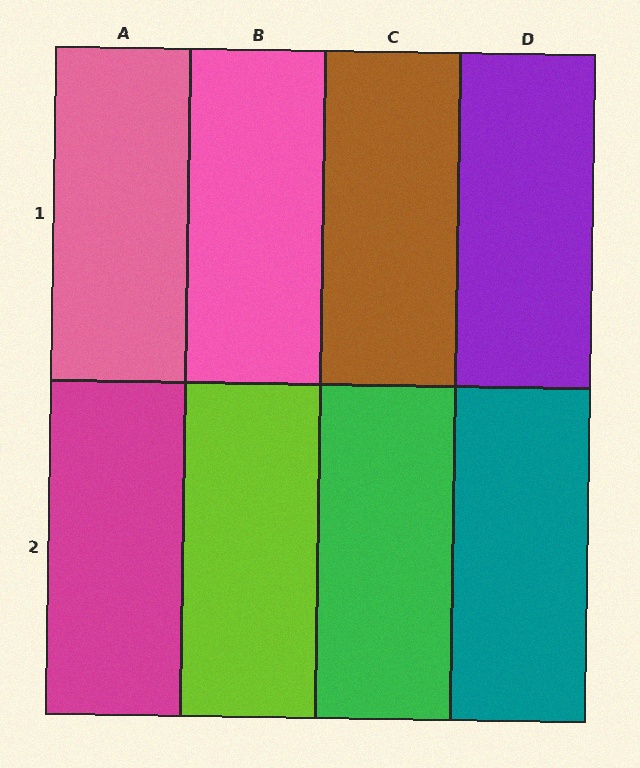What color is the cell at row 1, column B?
Pink.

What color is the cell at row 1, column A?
Pink.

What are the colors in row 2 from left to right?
Magenta, lime, green, teal.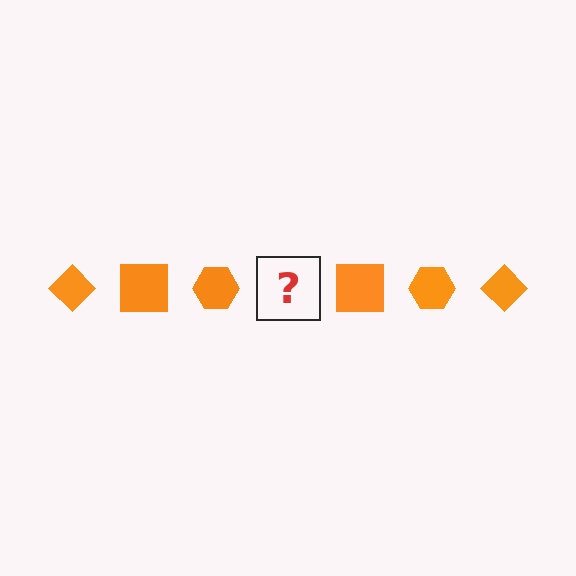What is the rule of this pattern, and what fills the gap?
The rule is that the pattern cycles through diamond, square, hexagon shapes in orange. The gap should be filled with an orange diamond.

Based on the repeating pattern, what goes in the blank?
The blank should be an orange diamond.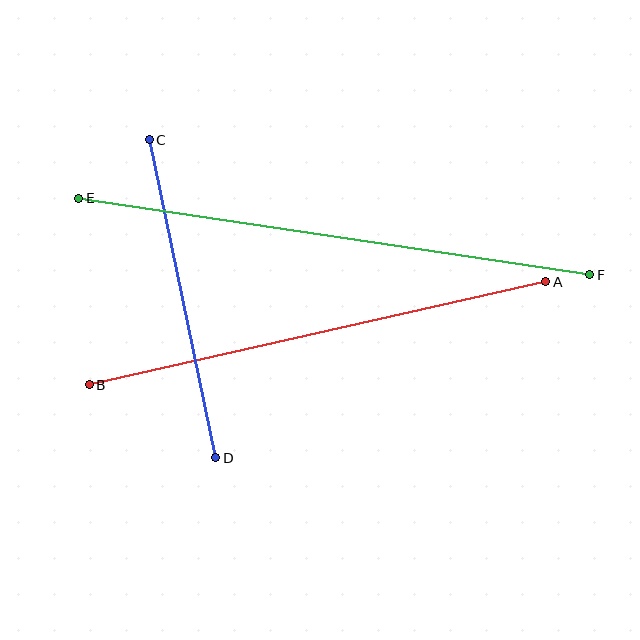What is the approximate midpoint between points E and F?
The midpoint is at approximately (334, 237) pixels.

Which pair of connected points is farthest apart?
Points E and F are farthest apart.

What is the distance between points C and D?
The distance is approximately 325 pixels.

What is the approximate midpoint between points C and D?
The midpoint is at approximately (182, 299) pixels.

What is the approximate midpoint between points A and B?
The midpoint is at approximately (318, 333) pixels.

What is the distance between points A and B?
The distance is approximately 468 pixels.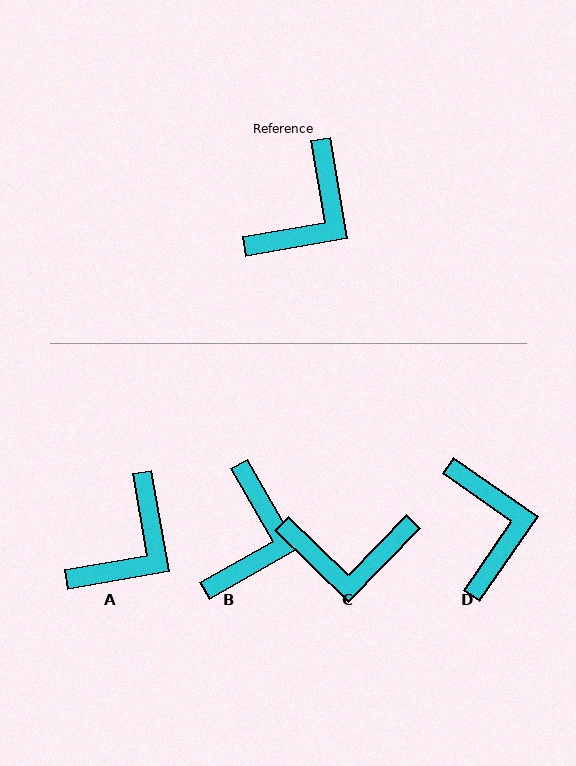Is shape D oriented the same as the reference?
No, it is off by about 46 degrees.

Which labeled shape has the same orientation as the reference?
A.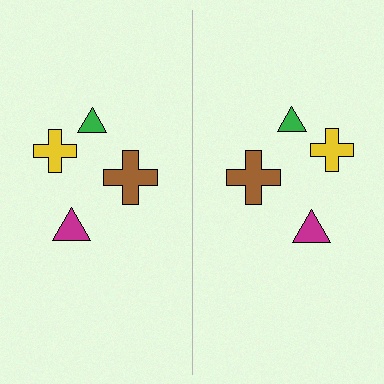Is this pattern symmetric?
Yes, this pattern has bilateral (reflection) symmetry.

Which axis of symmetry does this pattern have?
The pattern has a vertical axis of symmetry running through the center of the image.